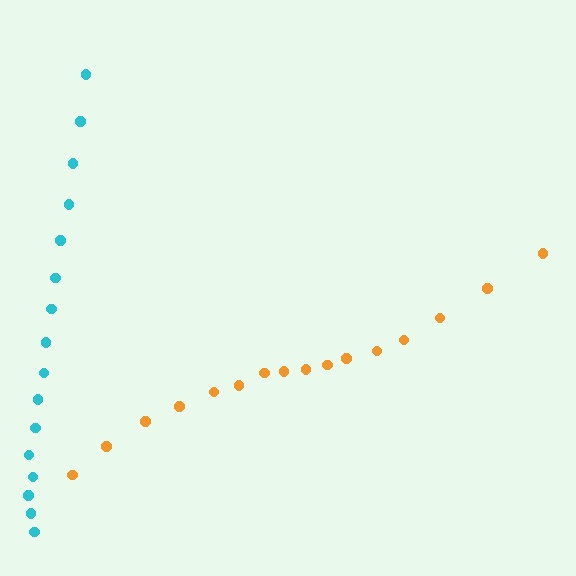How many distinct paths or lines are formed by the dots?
There are 2 distinct paths.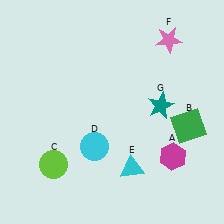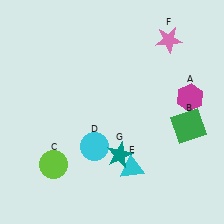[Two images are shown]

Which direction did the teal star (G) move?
The teal star (G) moved down.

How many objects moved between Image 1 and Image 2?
2 objects moved between the two images.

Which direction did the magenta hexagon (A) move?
The magenta hexagon (A) moved up.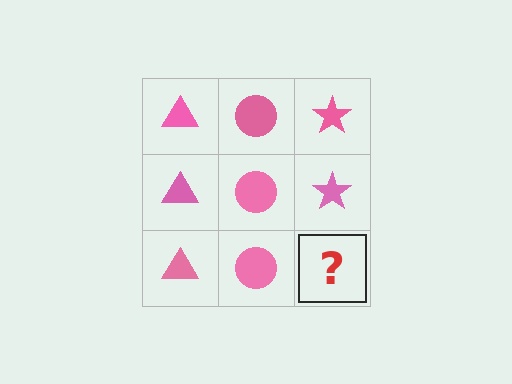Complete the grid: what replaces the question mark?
The question mark should be replaced with a pink star.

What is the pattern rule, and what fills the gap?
The rule is that each column has a consistent shape. The gap should be filled with a pink star.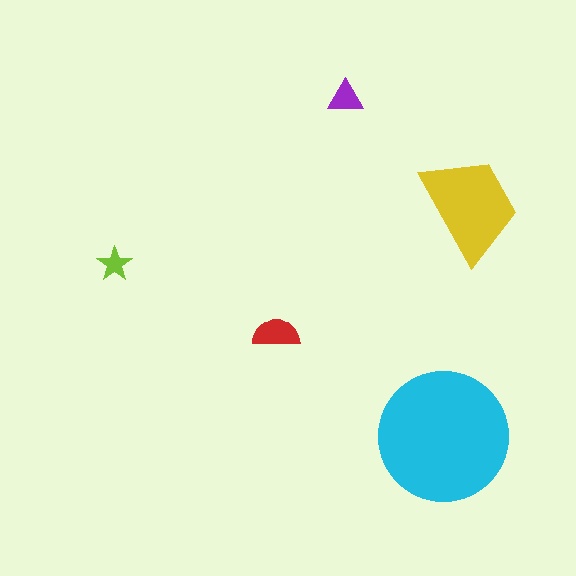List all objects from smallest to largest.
The lime star, the purple triangle, the red semicircle, the yellow trapezoid, the cyan circle.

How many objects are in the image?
There are 5 objects in the image.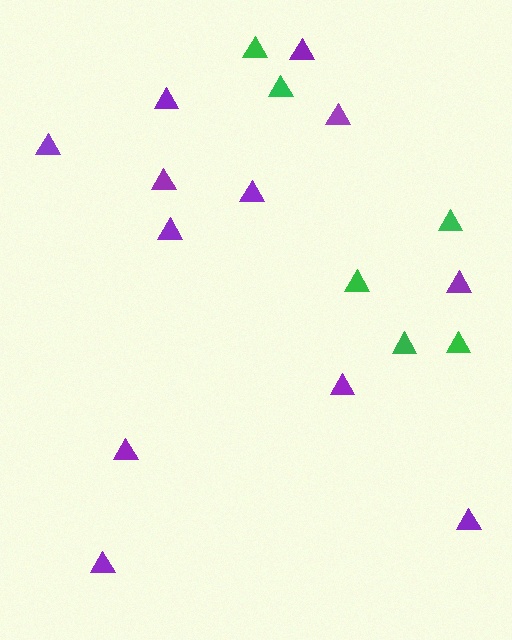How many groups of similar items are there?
There are 2 groups: one group of green triangles (6) and one group of purple triangles (12).